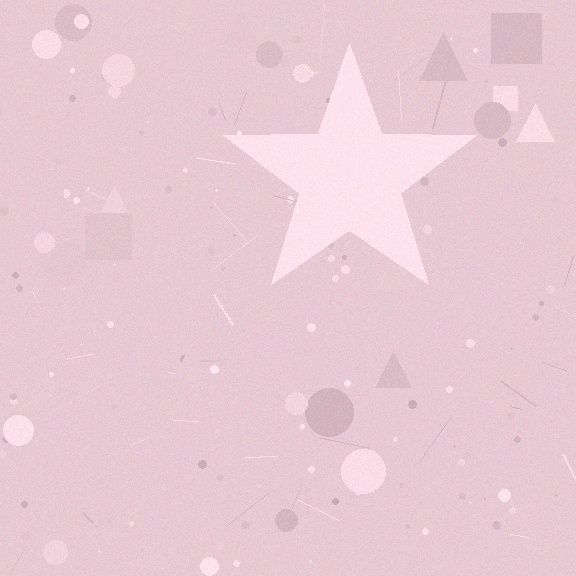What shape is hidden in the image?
A star is hidden in the image.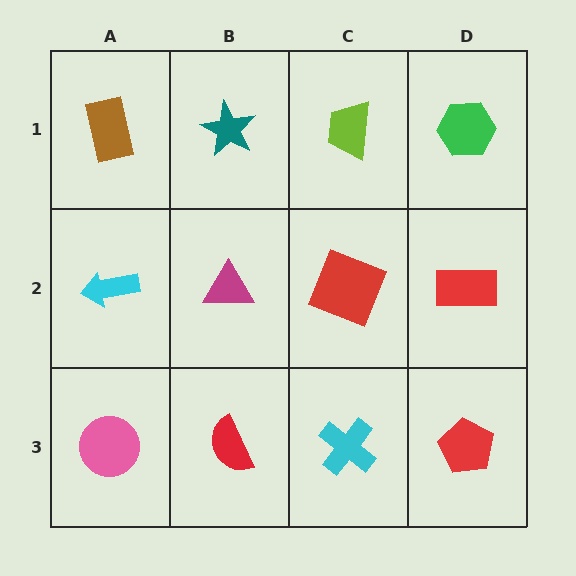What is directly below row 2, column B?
A red semicircle.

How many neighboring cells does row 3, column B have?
3.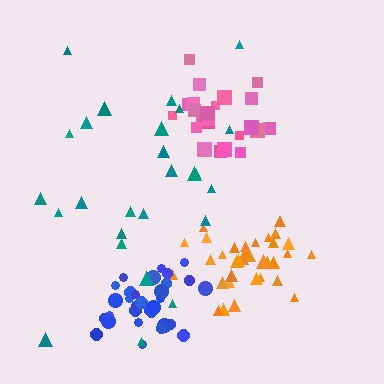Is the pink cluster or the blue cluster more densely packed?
Pink.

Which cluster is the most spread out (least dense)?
Teal.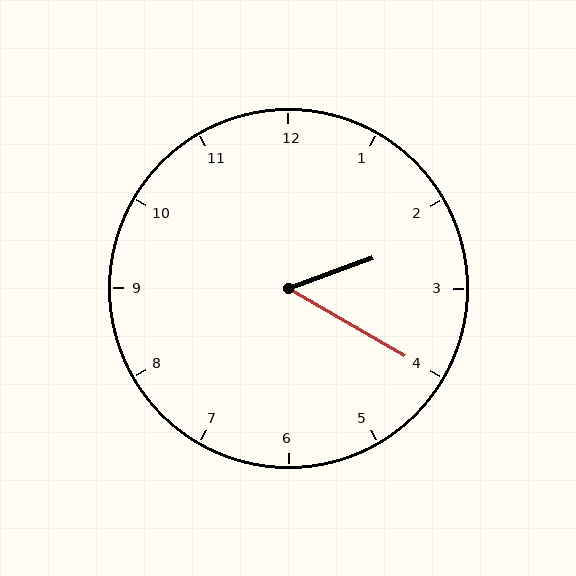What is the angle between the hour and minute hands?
Approximately 50 degrees.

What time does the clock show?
2:20.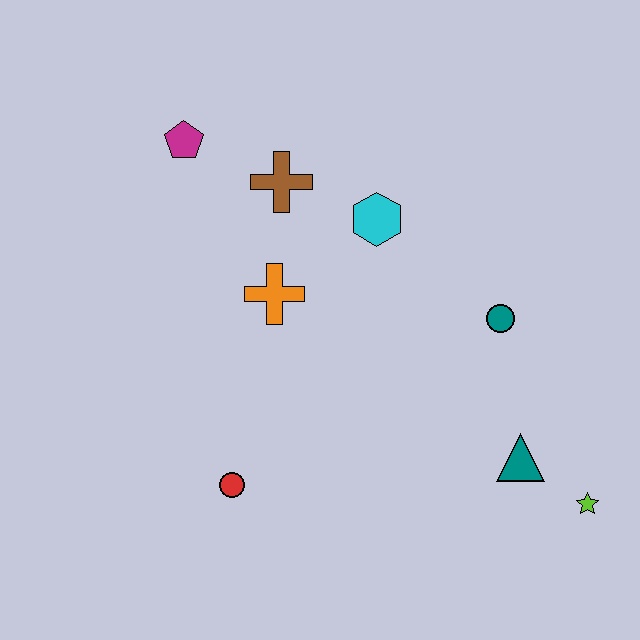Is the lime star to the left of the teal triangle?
No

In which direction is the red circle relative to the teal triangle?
The red circle is to the left of the teal triangle.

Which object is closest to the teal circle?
The teal triangle is closest to the teal circle.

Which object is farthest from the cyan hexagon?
The lime star is farthest from the cyan hexagon.